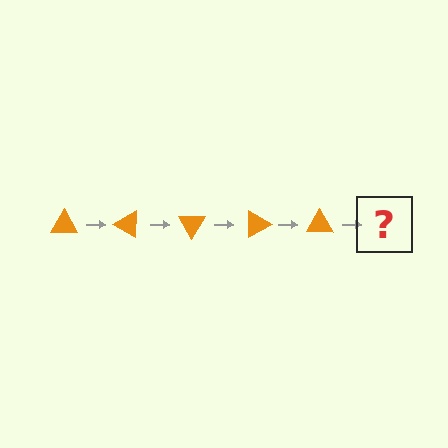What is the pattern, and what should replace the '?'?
The pattern is that the triangle rotates 30 degrees each step. The '?' should be an orange triangle rotated 150 degrees.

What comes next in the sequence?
The next element should be an orange triangle rotated 150 degrees.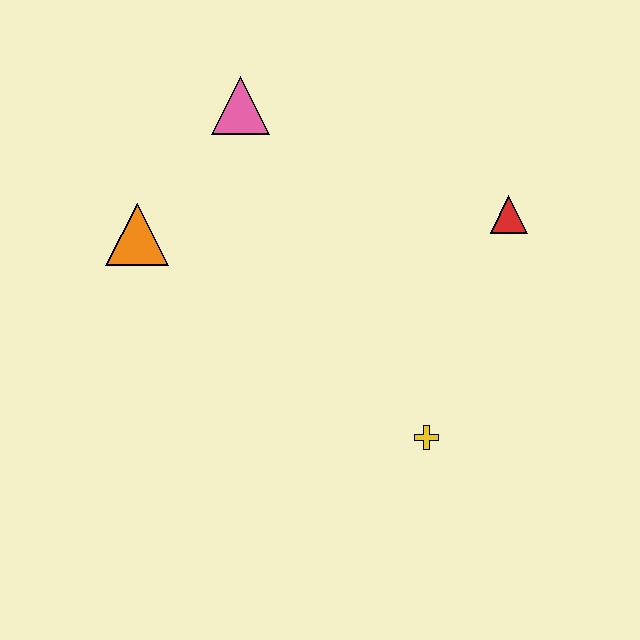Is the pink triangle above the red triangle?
Yes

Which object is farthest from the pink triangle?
The yellow cross is farthest from the pink triangle.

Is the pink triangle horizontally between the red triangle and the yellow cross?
No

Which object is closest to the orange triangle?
The pink triangle is closest to the orange triangle.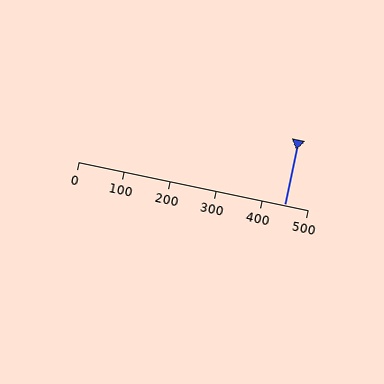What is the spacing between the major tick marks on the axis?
The major ticks are spaced 100 apart.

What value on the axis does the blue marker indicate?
The marker indicates approximately 450.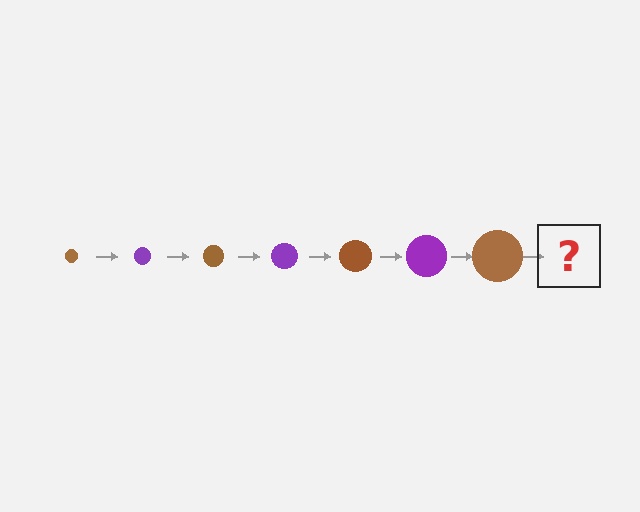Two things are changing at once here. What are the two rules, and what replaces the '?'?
The two rules are that the circle grows larger each step and the color cycles through brown and purple. The '?' should be a purple circle, larger than the previous one.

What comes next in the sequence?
The next element should be a purple circle, larger than the previous one.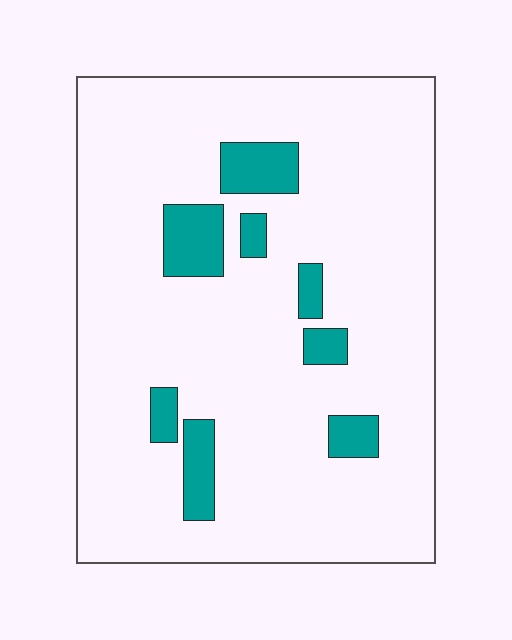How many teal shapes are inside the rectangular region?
8.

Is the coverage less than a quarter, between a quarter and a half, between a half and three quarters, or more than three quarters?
Less than a quarter.